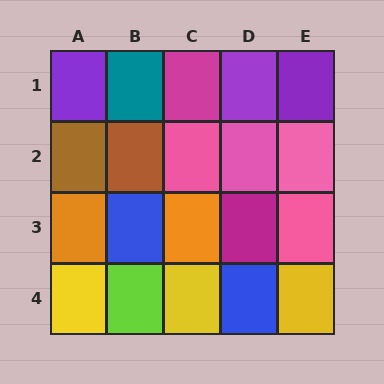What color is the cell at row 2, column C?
Pink.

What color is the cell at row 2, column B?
Brown.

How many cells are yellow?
3 cells are yellow.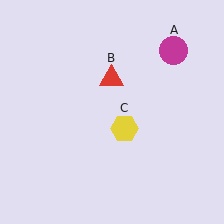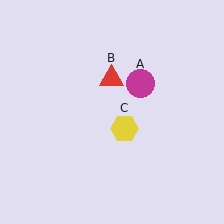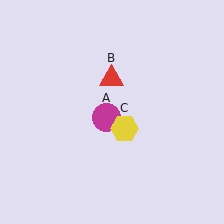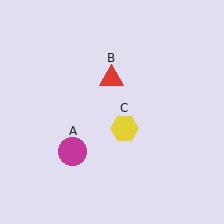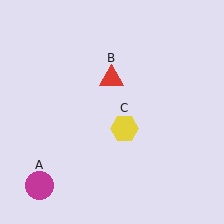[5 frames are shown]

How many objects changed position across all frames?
1 object changed position: magenta circle (object A).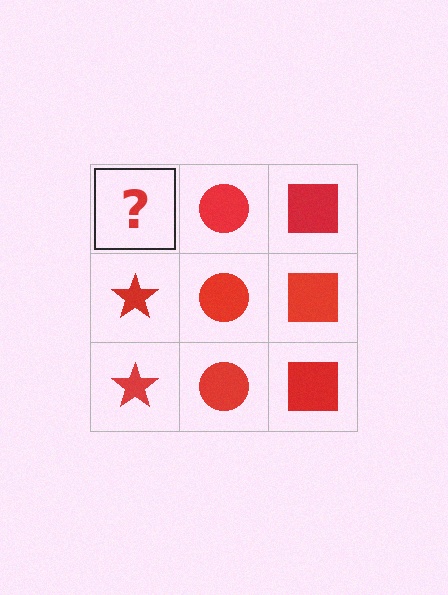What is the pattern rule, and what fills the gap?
The rule is that each column has a consistent shape. The gap should be filled with a red star.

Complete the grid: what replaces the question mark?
The question mark should be replaced with a red star.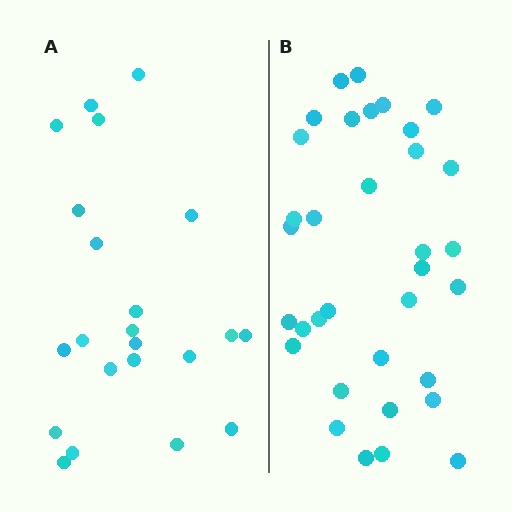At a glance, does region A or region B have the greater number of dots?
Region B (the right region) has more dots.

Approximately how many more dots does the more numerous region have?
Region B has roughly 12 or so more dots than region A.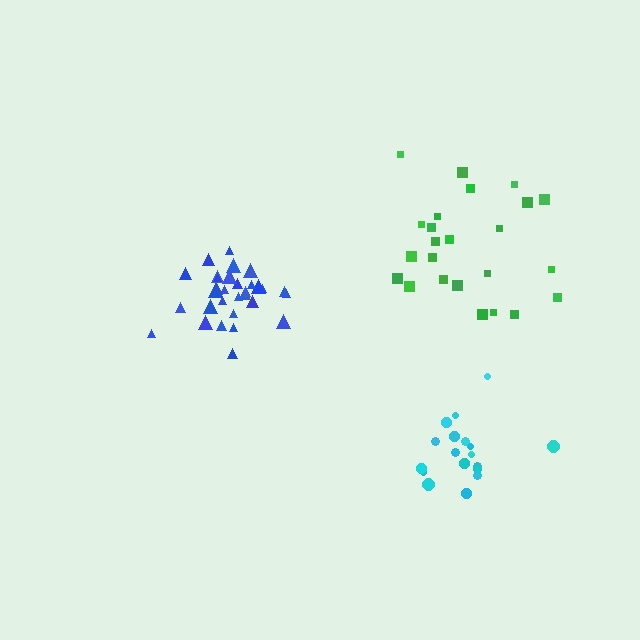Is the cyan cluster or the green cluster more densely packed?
Cyan.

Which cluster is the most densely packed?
Blue.